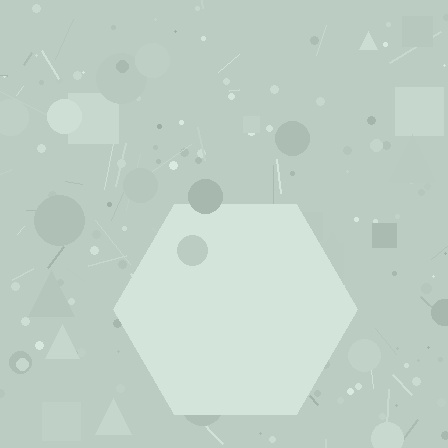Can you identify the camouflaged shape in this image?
The camouflaged shape is a hexagon.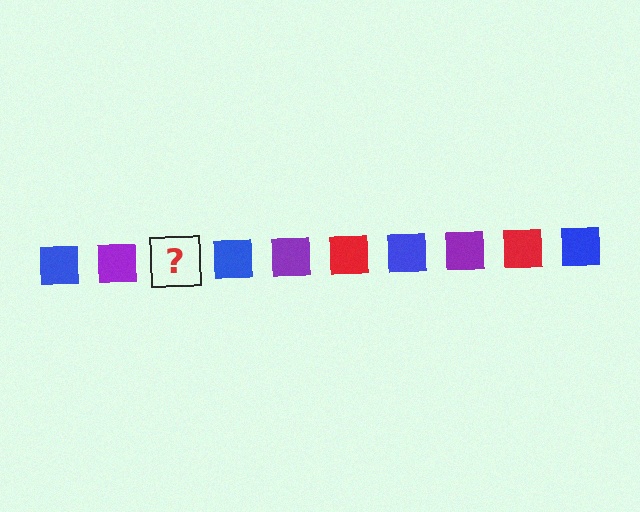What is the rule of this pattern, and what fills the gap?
The rule is that the pattern cycles through blue, purple, red squares. The gap should be filled with a red square.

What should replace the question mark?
The question mark should be replaced with a red square.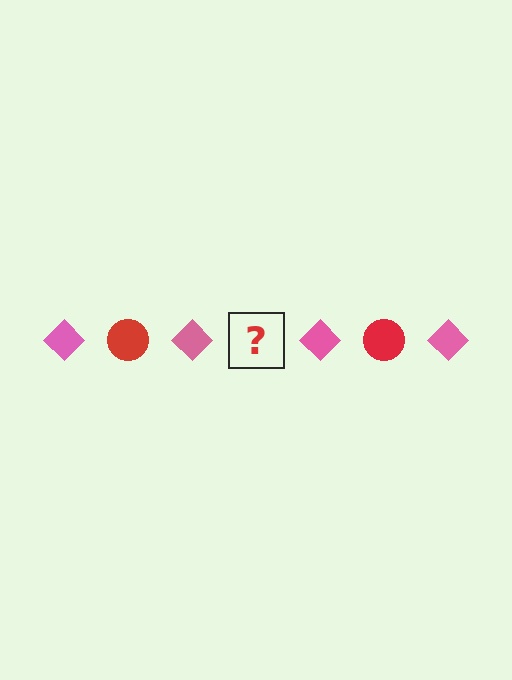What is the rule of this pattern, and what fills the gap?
The rule is that the pattern alternates between pink diamond and red circle. The gap should be filled with a red circle.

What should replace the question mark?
The question mark should be replaced with a red circle.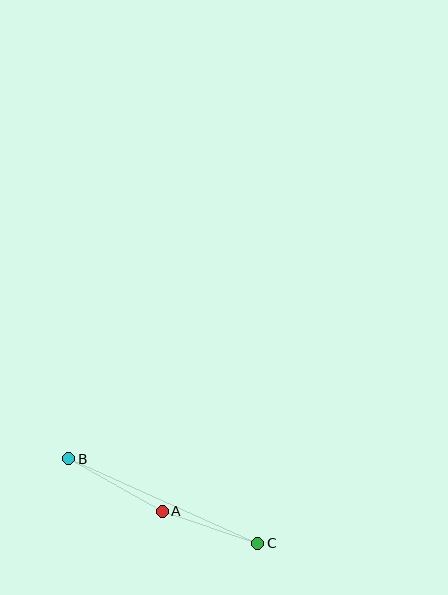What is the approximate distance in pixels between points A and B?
The distance between A and B is approximately 107 pixels.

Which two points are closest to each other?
Points A and C are closest to each other.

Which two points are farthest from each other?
Points B and C are farthest from each other.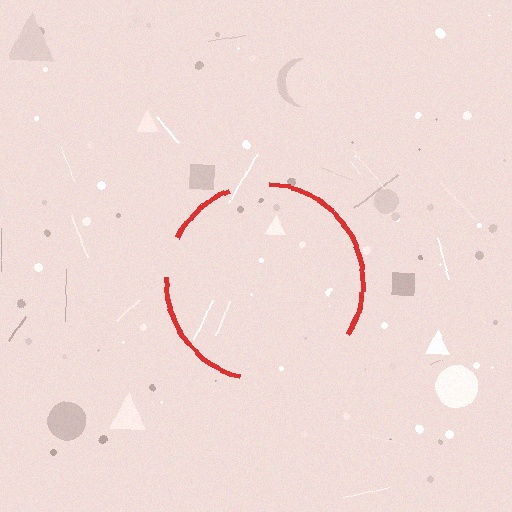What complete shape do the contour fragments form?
The contour fragments form a circle.